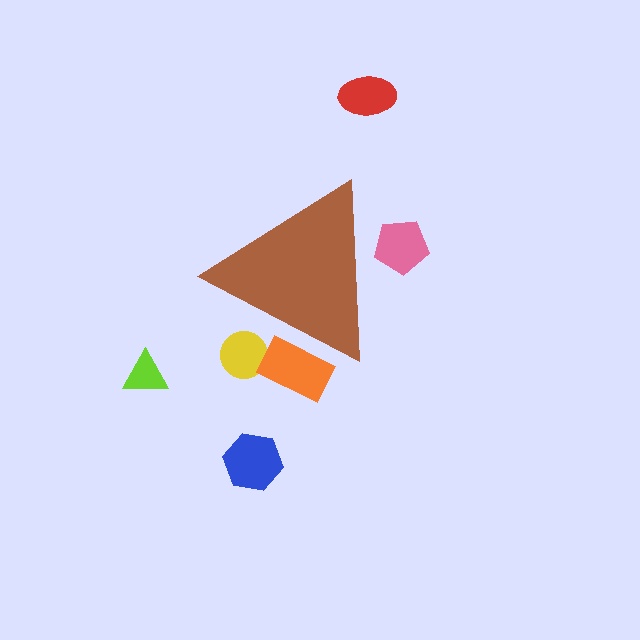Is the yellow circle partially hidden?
Yes, the yellow circle is partially hidden behind the brown triangle.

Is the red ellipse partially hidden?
No, the red ellipse is fully visible.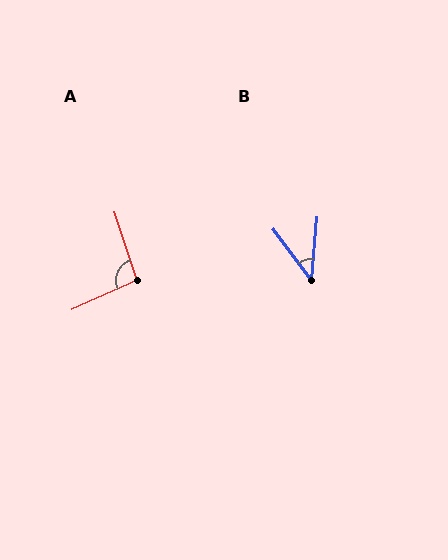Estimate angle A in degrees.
Approximately 96 degrees.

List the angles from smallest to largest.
B (42°), A (96°).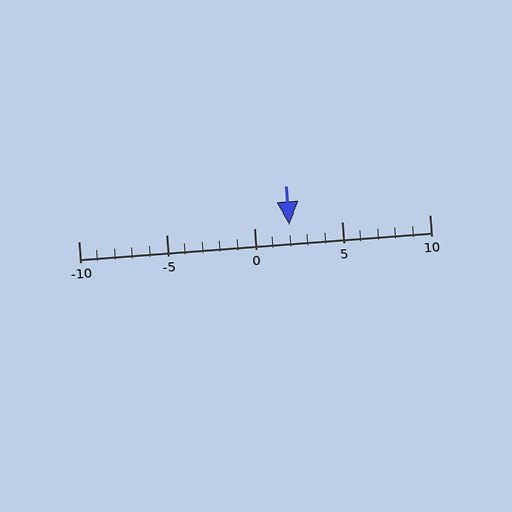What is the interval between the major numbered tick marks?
The major tick marks are spaced 5 units apart.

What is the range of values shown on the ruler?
The ruler shows values from -10 to 10.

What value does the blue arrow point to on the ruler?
The blue arrow points to approximately 2.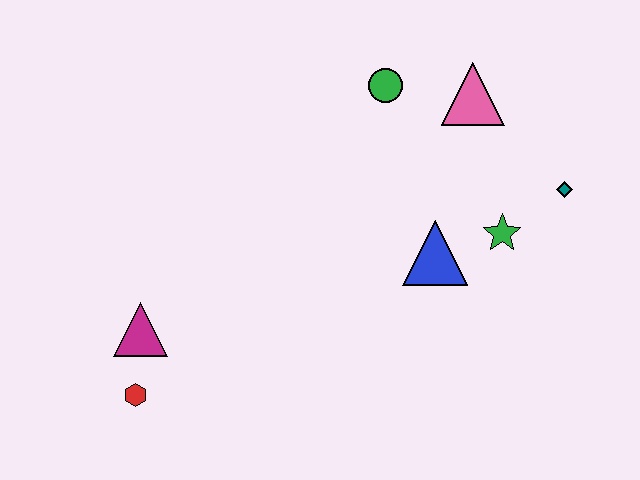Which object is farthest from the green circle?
The red hexagon is farthest from the green circle.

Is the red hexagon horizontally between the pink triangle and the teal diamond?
No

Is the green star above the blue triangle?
Yes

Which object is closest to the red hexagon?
The magenta triangle is closest to the red hexagon.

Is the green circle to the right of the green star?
No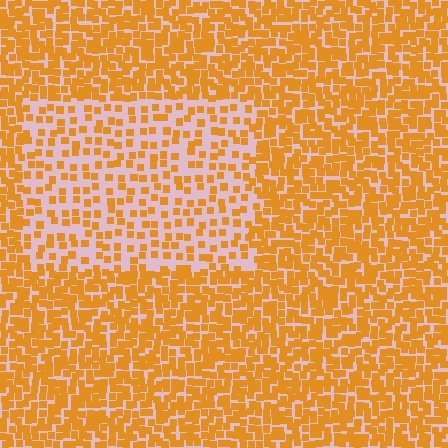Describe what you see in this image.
The image contains small orange elements arranged at two different densities. A rectangle-shaped region is visible where the elements are less densely packed than the surrounding area.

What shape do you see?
I see a rectangle.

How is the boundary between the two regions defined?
The boundary is defined by a change in element density (approximately 2.2x ratio). All elements are the same color, size, and shape.